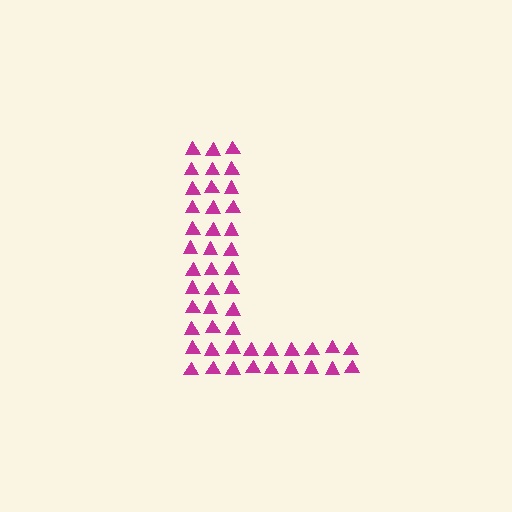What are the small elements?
The small elements are triangles.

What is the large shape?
The large shape is the letter L.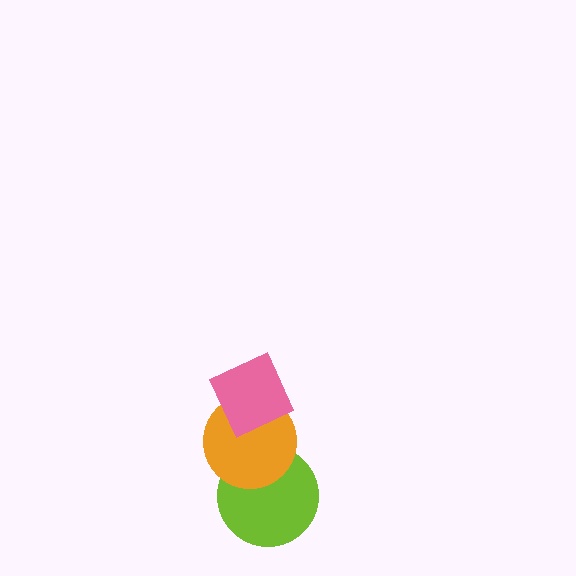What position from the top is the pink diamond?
The pink diamond is 1st from the top.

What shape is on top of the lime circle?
The orange circle is on top of the lime circle.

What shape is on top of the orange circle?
The pink diamond is on top of the orange circle.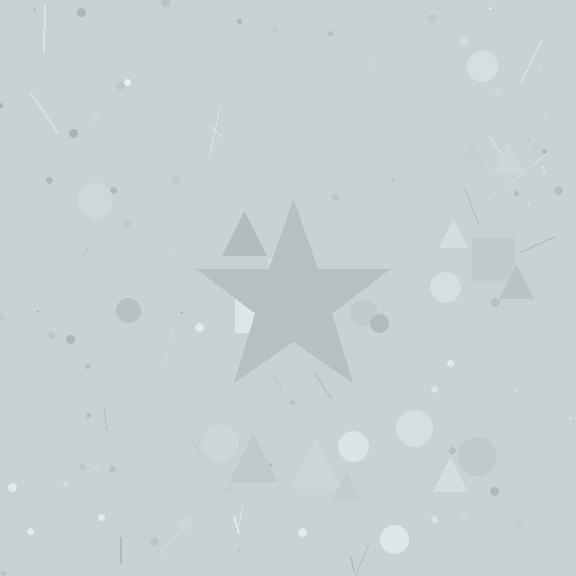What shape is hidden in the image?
A star is hidden in the image.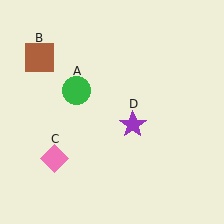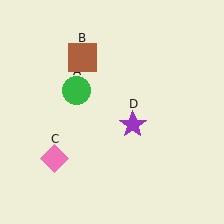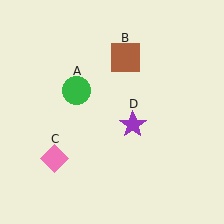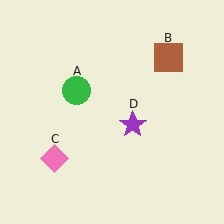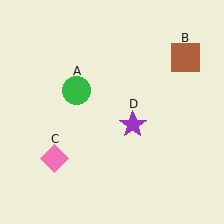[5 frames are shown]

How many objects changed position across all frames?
1 object changed position: brown square (object B).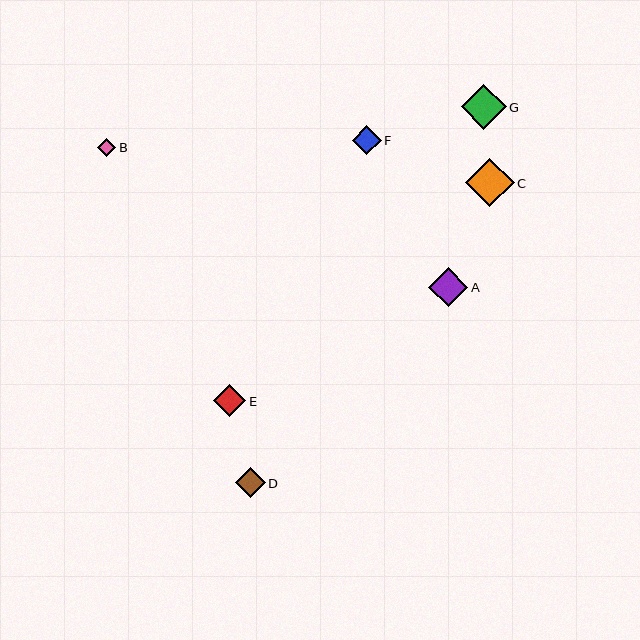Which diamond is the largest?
Diamond C is the largest with a size of approximately 48 pixels.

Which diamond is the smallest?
Diamond B is the smallest with a size of approximately 18 pixels.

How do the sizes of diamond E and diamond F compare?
Diamond E and diamond F are approximately the same size.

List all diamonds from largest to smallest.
From largest to smallest: C, G, A, E, D, F, B.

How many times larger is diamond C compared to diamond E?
Diamond C is approximately 1.5 times the size of diamond E.